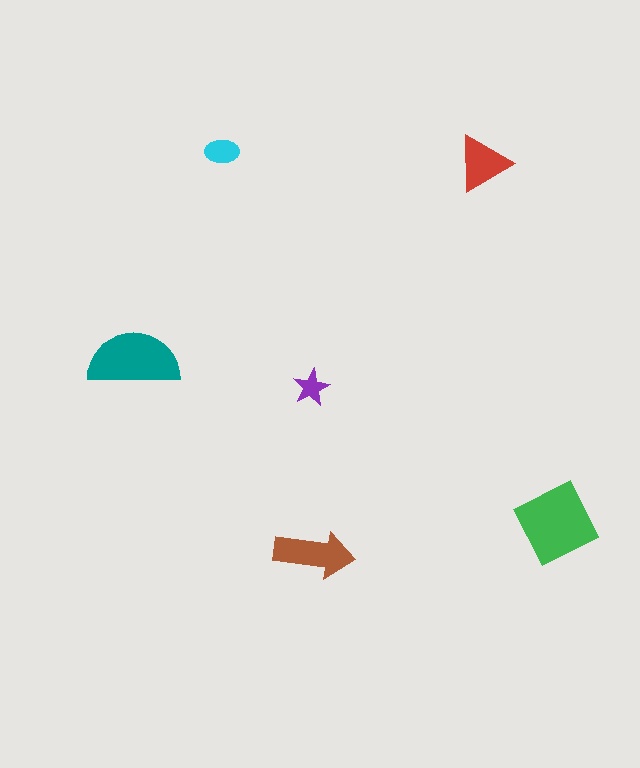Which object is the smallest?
The purple star.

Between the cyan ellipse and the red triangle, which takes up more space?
The red triangle.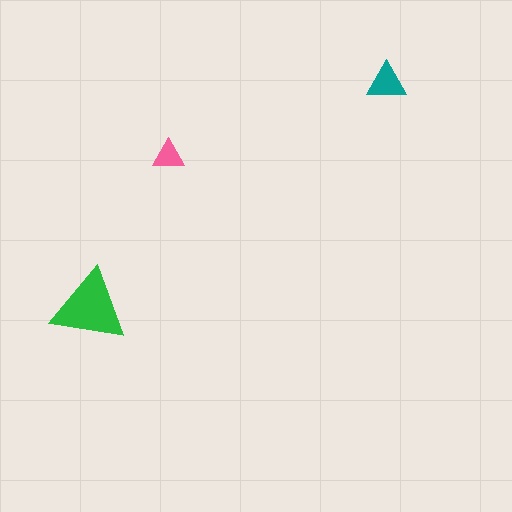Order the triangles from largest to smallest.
the green one, the teal one, the pink one.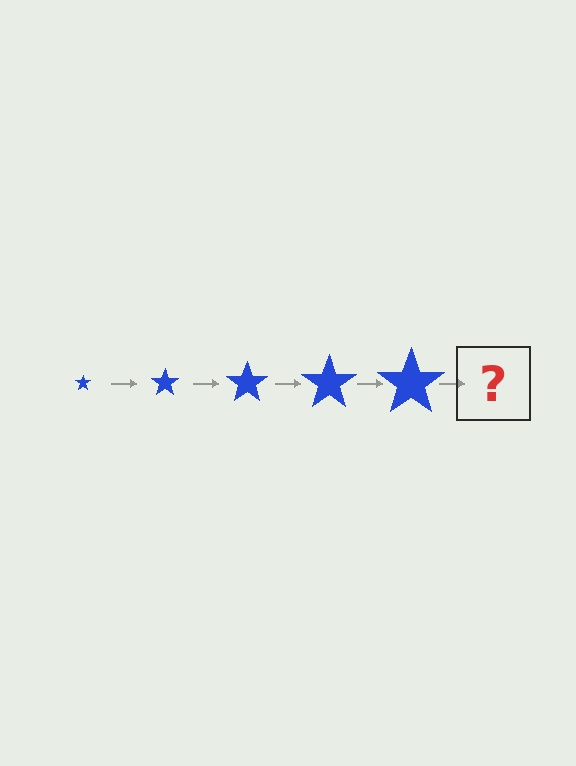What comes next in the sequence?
The next element should be a blue star, larger than the previous one.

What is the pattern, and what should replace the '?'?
The pattern is that the star gets progressively larger each step. The '?' should be a blue star, larger than the previous one.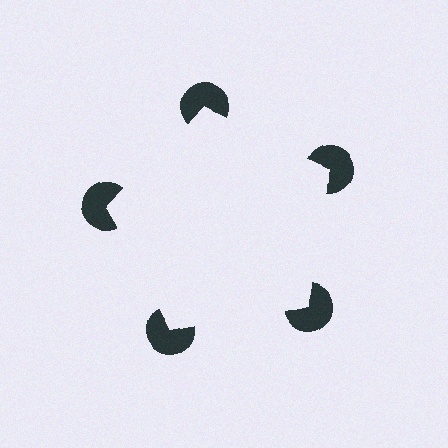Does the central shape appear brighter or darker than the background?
It typically appears slightly brighter than the background, even though no actual brightness change is drawn.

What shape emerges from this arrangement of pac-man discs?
An illusory pentagon — its edges are inferred from the aligned wedge cuts in the pac-man discs, not physically drawn.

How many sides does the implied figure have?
5 sides.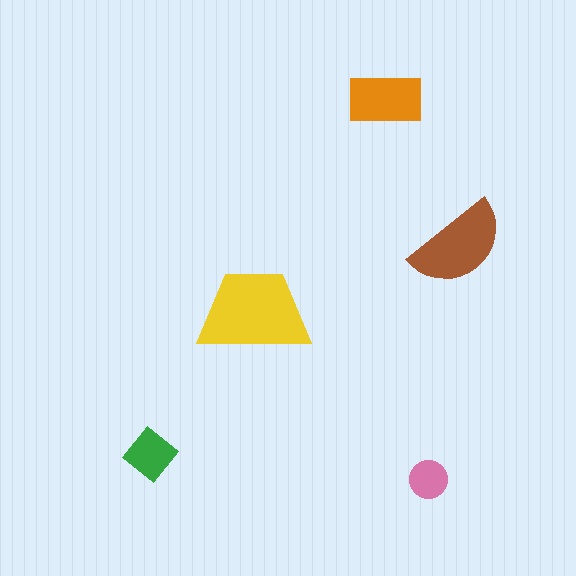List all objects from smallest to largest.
The pink circle, the green diamond, the orange rectangle, the brown semicircle, the yellow trapezoid.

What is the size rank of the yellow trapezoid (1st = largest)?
1st.